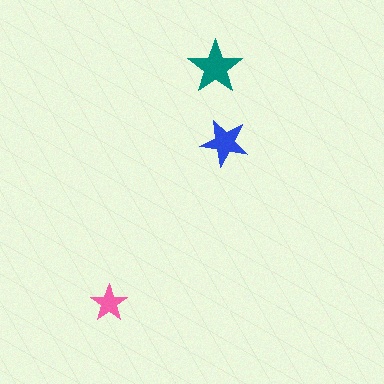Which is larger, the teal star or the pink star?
The teal one.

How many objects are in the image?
There are 3 objects in the image.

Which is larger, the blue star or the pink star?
The blue one.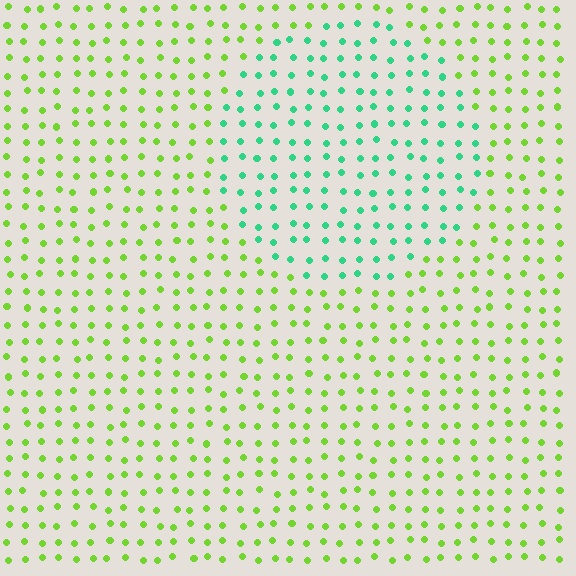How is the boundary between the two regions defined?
The boundary is defined purely by a slight shift in hue (about 55 degrees). Spacing, size, and orientation are identical on both sides.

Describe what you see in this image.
The image is filled with small lime elements in a uniform arrangement. A circle-shaped region is visible where the elements are tinted to a slightly different hue, forming a subtle color boundary.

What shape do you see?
I see a circle.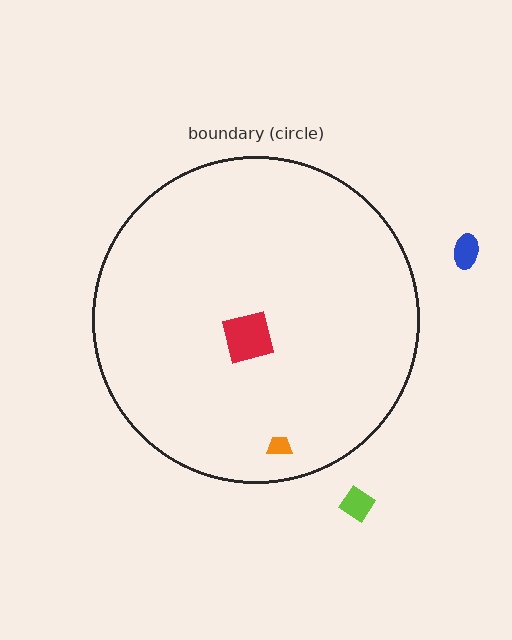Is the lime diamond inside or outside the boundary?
Outside.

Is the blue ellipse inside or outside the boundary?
Outside.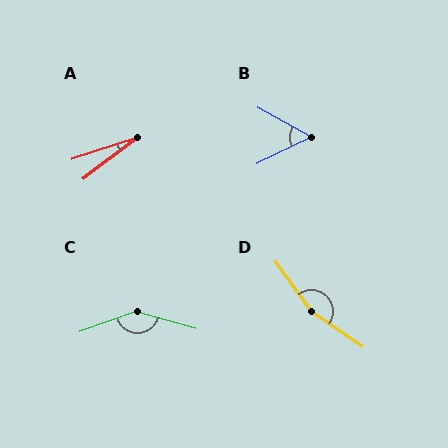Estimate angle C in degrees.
Approximately 144 degrees.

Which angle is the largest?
D, at approximately 161 degrees.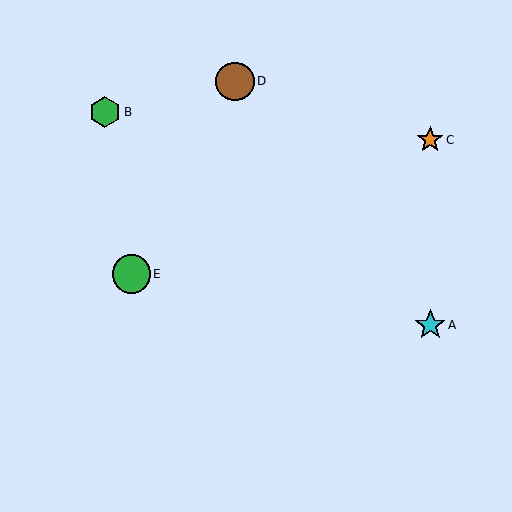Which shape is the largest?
The brown circle (labeled D) is the largest.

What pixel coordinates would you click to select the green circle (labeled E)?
Click at (131, 274) to select the green circle E.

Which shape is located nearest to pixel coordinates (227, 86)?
The brown circle (labeled D) at (235, 81) is nearest to that location.